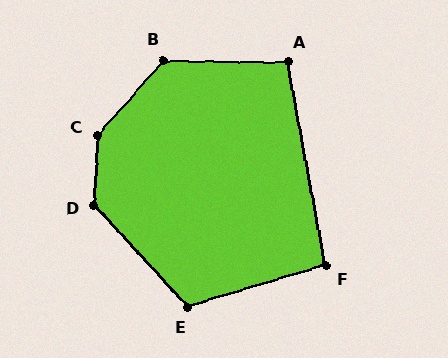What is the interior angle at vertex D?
Approximately 134 degrees (obtuse).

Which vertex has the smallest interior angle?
F, at approximately 96 degrees.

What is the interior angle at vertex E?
Approximately 116 degrees (obtuse).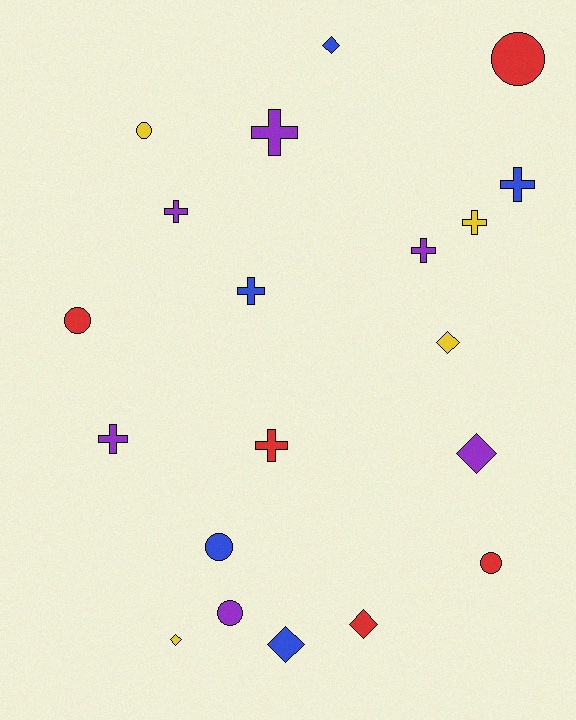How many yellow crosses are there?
There is 1 yellow cross.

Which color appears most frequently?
Purple, with 6 objects.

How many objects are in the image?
There are 20 objects.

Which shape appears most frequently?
Cross, with 8 objects.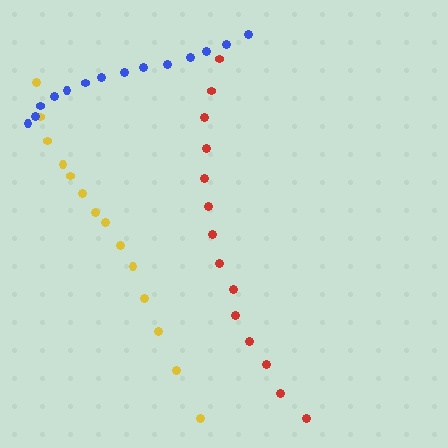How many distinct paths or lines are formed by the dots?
There are 3 distinct paths.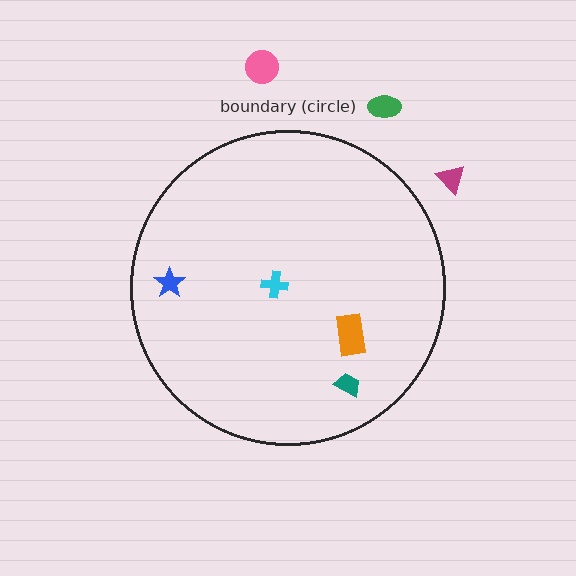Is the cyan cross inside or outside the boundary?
Inside.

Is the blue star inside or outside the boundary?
Inside.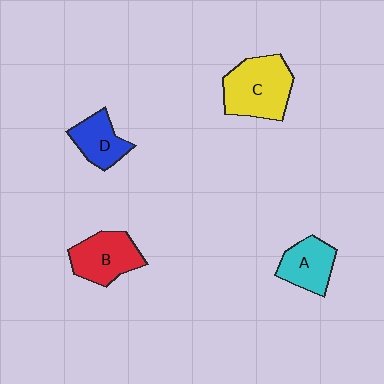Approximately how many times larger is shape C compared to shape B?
Approximately 1.3 times.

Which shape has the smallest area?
Shape D (blue).